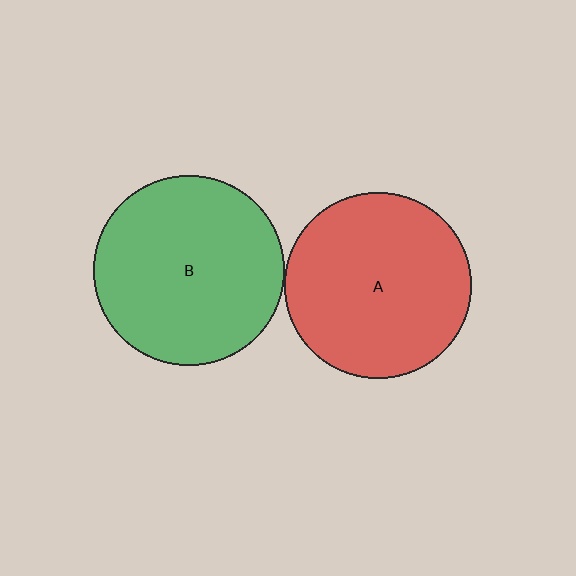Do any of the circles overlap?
No, none of the circles overlap.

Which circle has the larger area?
Circle B (green).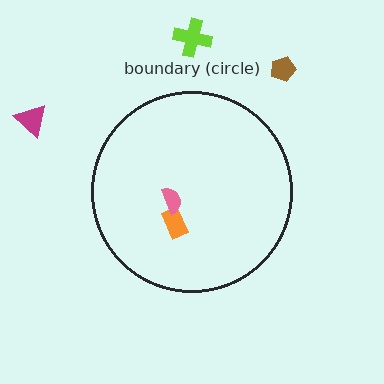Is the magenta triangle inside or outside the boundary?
Outside.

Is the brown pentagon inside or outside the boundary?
Outside.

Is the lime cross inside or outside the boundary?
Outside.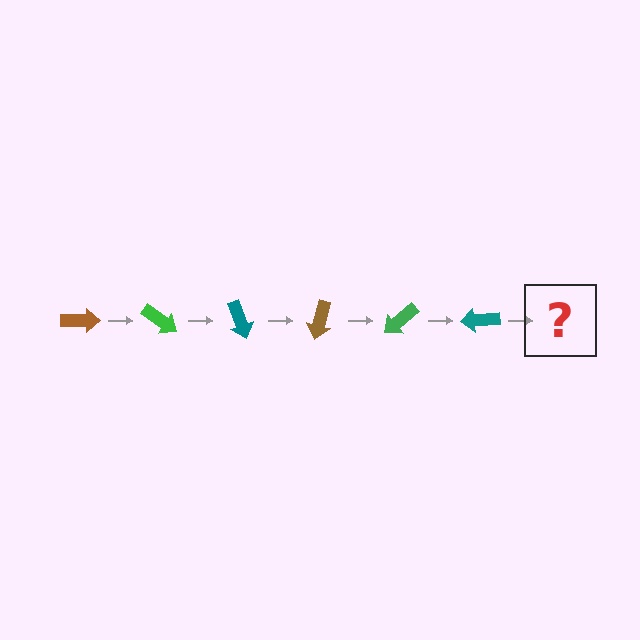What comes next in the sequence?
The next element should be a brown arrow, rotated 210 degrees from the start.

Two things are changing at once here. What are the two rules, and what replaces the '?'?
The two rules are that it rotates 35 degrees each step and the color cycles through brown, green, and teal. The '?' should be a brown arrow, rotated 210 degrees from the start.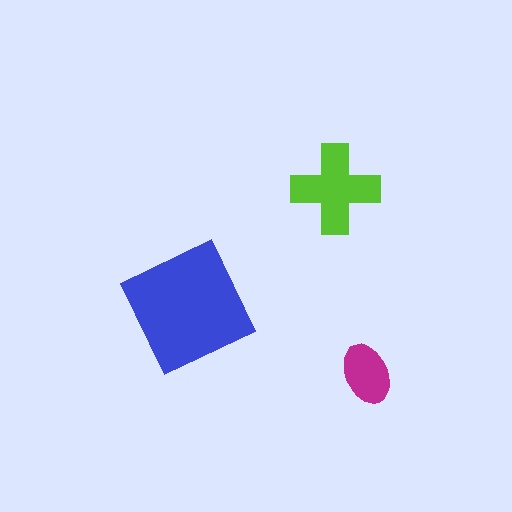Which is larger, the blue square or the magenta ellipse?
The blue square.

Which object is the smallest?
The magenta ellipse.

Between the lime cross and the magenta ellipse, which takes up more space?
The lime cross.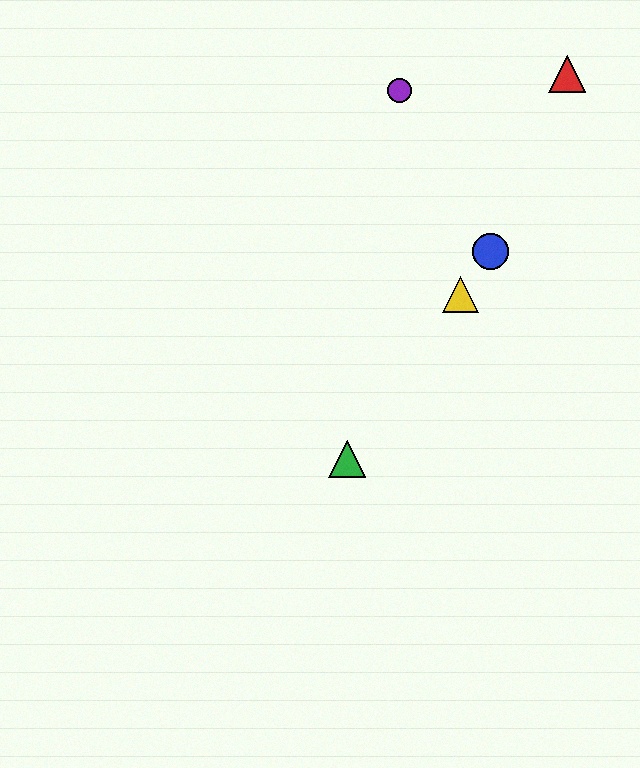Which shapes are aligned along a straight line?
The blue circle, the green triangle, the yellow triangle are aligned along a straight line.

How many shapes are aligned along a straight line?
3 shapes (the blue circle, the green triangle, the yellow triangle) are aligned along a straight line.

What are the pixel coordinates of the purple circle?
The purple circle is at (399, 91).